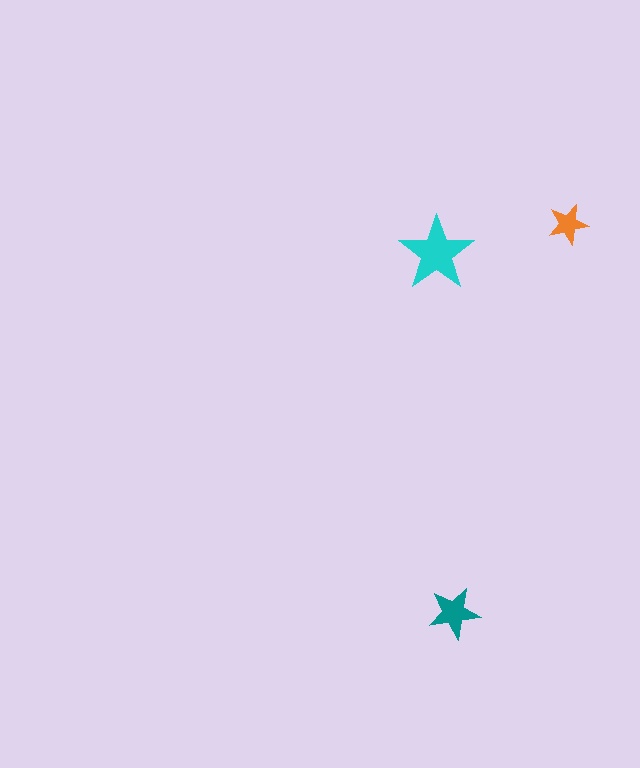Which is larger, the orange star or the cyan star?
The cyan one.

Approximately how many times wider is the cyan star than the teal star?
About 1.5 times wider.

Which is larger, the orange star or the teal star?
The teal one.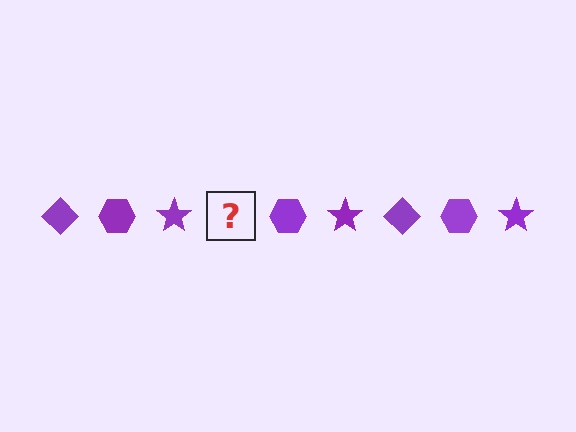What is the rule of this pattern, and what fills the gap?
The rule is that the pattern cycles through diamond, hexagon, star shapes in purple. The gap should be filled with a purple diamond.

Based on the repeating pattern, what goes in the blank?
The blank should be a purple diamond.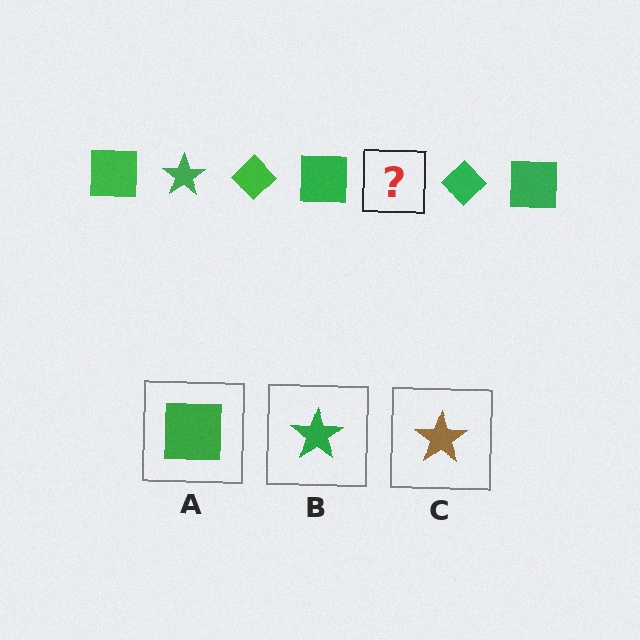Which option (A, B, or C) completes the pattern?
B.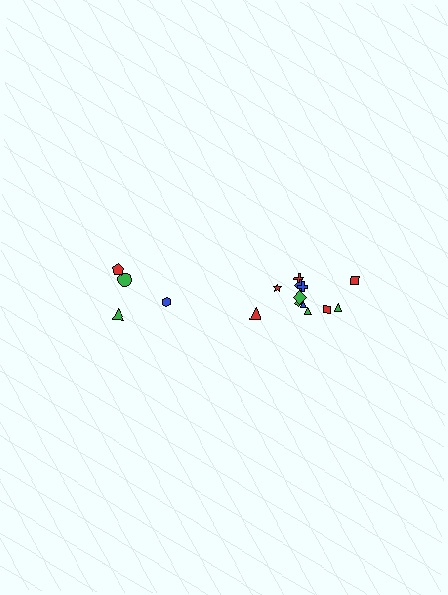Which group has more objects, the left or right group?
The right group.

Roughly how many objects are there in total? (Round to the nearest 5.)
Roughly 15 objects in total.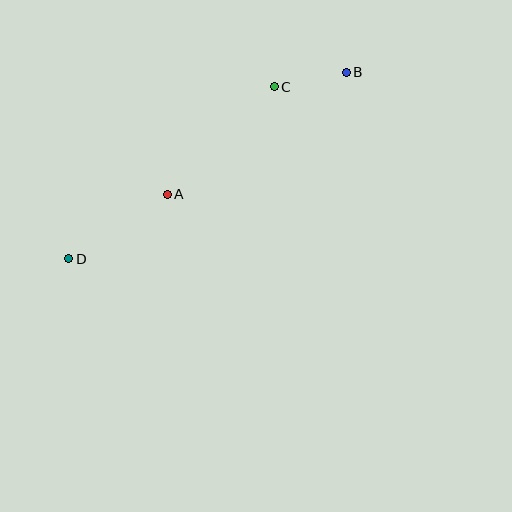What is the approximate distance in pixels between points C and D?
The distance between C and D is approximately 268 pixels.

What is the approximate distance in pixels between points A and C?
The distance between A and C is approximately 152 pixels.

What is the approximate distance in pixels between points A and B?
The distance between A and B is approximately 216 pixels.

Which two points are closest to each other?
Points B and C are closest to each other.